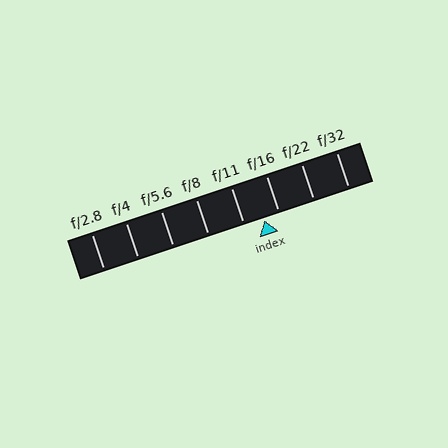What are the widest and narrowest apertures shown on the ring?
The widest aperture shown is f/2.8 and the narrowest is f/32.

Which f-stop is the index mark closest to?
The index mark is closest to f/16.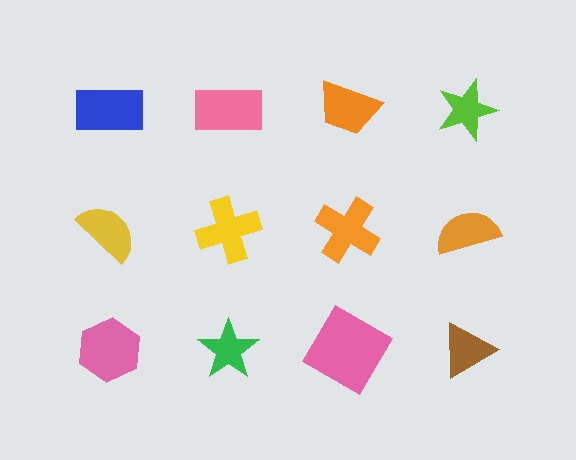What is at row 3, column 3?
A pink diamond.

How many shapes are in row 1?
4 shapes.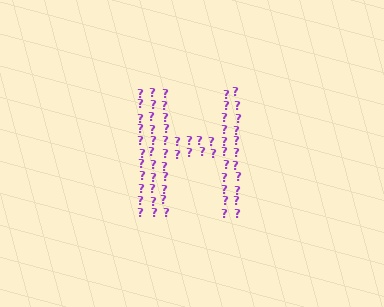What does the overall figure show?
The overall figure shows the letter H.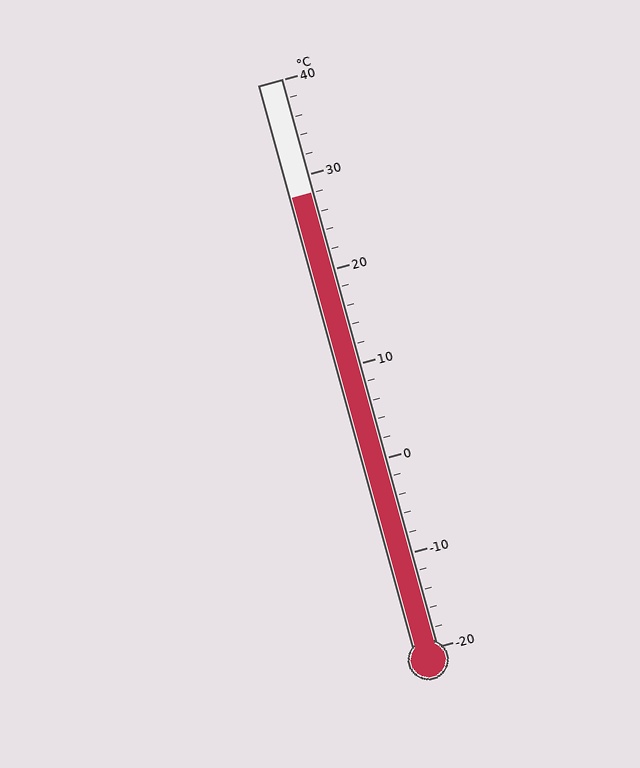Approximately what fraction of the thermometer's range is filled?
The thermometer is filled to approximately 80% of its range.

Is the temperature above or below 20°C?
The temperature is above 20°C.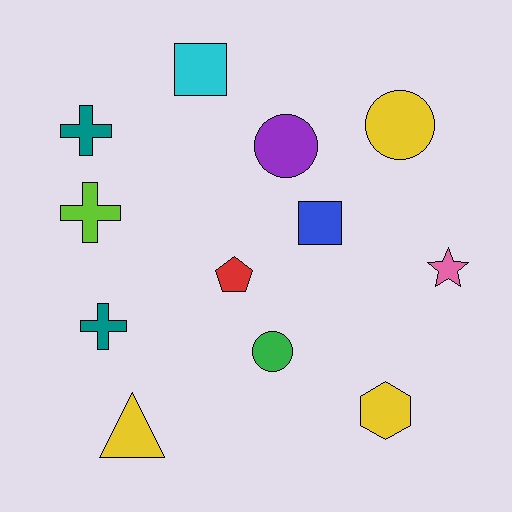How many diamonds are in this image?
There are no diamonds.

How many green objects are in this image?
There is 1 green object.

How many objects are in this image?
There are 12 objects.